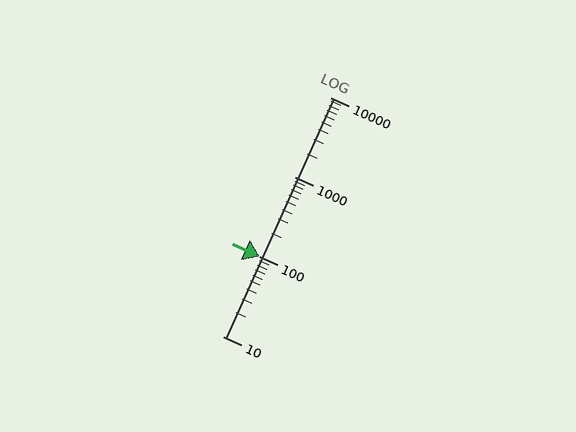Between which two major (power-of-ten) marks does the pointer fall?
The pointer is between 100 and 1000.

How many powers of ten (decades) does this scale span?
The scale spans 3 decades, from 10 to 10000.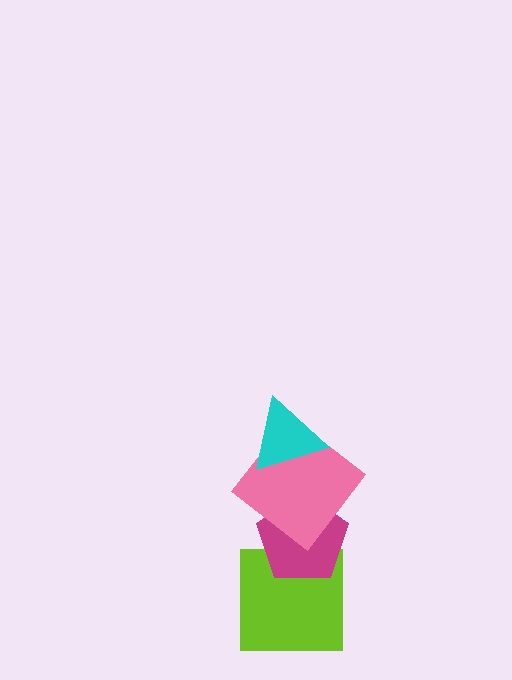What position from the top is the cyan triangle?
The cyan triangle is 1st from the top.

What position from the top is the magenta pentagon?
The magenta pentagon is 3rd from the top.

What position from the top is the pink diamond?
The pink diamond is 2nd from the top.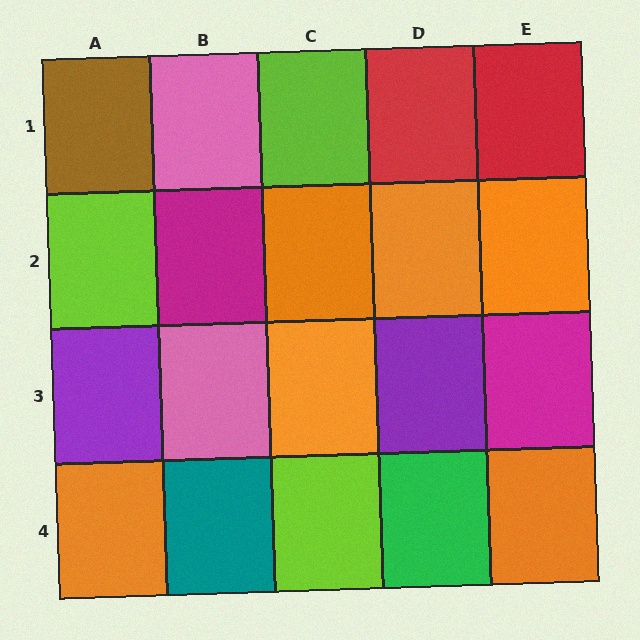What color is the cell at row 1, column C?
Lime.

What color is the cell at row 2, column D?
Orange.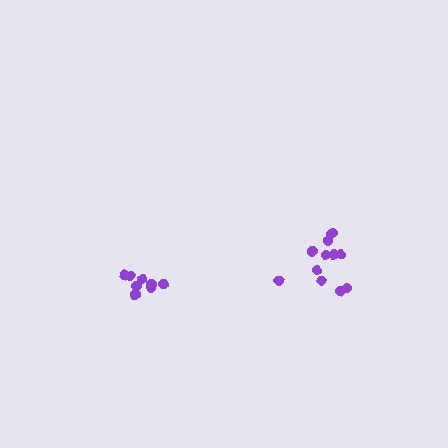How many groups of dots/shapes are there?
There are 2 groups.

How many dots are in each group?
Group 1: 9 dots, Group 2: 13 dots (22 total).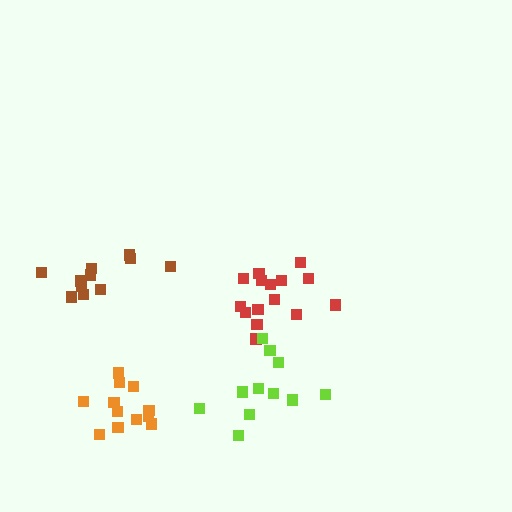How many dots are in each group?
Group 1: 11 dots, Group 2: 15 dots, Group 3: 11 dots, Group 4: 12 dots (49 total).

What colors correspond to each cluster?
The clusters are colored: brown, red, lime, orange.